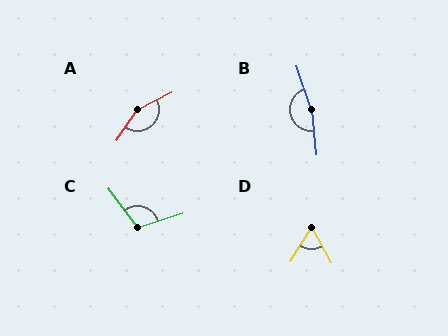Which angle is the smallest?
D, at approximately 59 degrees.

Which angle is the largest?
B, at approximately 166 degrees.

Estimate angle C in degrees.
Approximately 108 degrees.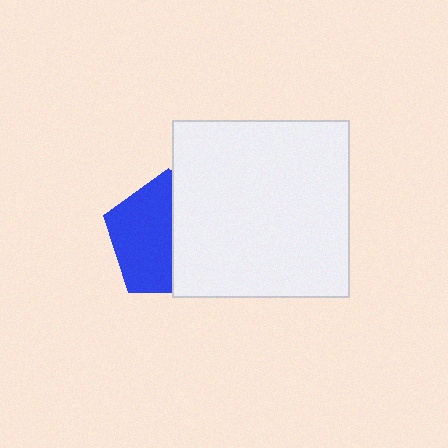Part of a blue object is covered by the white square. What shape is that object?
It is a pentagon.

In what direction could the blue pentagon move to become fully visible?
The blue pentagon could move left. That would shift it out from behind the white square entirely.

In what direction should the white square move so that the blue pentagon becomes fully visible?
The white square should move right. That is the shortest direction to clear the overlap and leave the blue pentagon fully visible.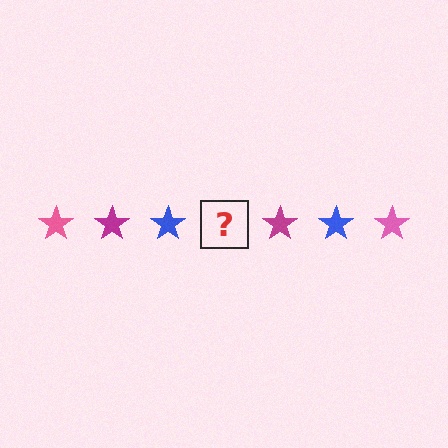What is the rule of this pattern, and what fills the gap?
The rule is that the pattern cycles through pink, magenta, blue stars. The gap should be filled with a pink star.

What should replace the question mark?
The question mark should be replaced with a pink star.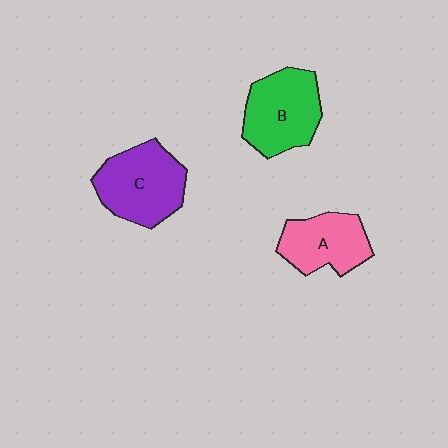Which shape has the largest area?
Shape C (purple).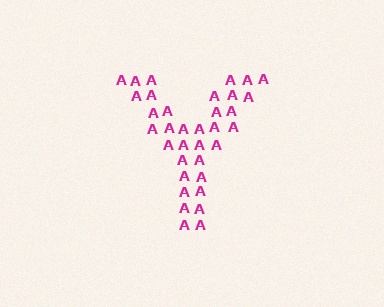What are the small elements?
The small elements are letter A's.